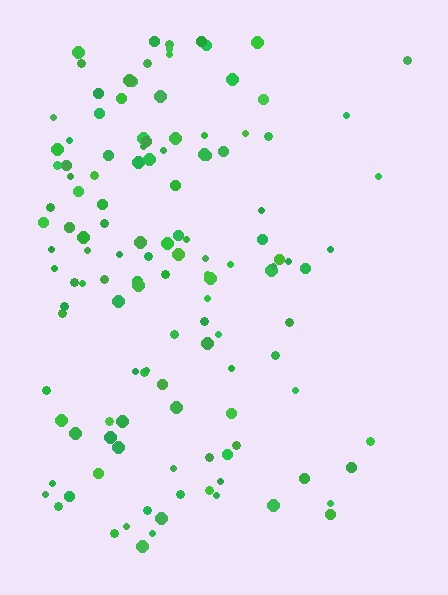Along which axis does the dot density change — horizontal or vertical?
Horizontal.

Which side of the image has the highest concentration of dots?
The left.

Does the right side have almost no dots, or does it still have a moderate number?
Still a moderate number, just noticeably fewer than the left.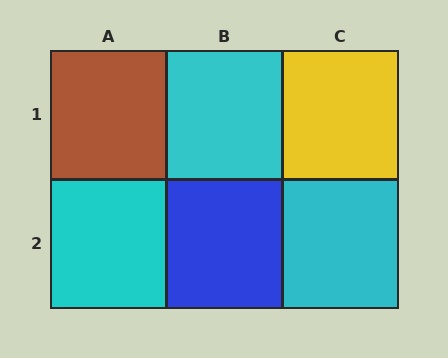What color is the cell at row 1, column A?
Brown.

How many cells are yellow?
1 cell is yellow.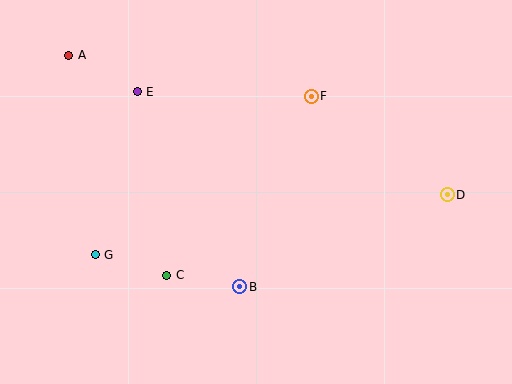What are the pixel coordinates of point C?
Point C is at (167, 275).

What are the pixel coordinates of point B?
Point B is at (240, 287).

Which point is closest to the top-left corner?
Point A is closest to the top-left corner.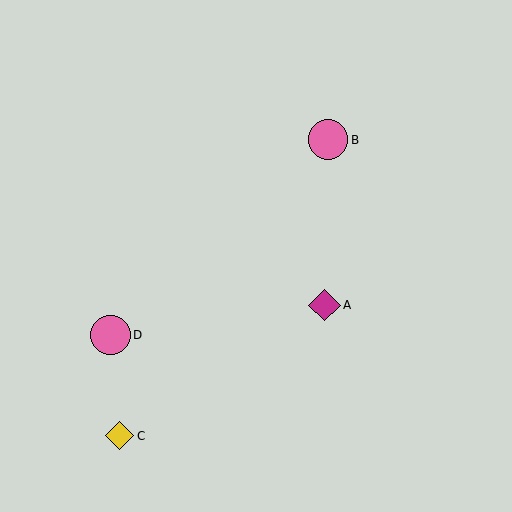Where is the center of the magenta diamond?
The center of the magenta diamond is at (325, 305).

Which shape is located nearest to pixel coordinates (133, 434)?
The yellow diamond (labeled C) at (120, 436) is nearest to that location.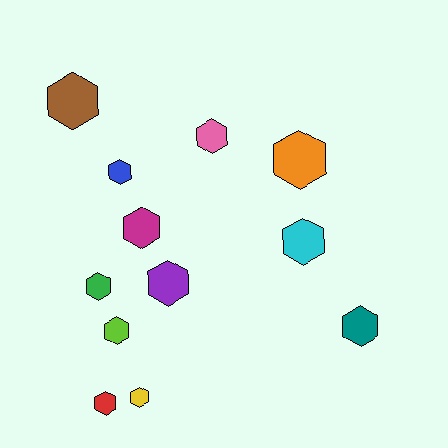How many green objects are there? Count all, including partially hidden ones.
There is 1 green object.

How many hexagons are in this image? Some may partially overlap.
There are 12 hexagons.